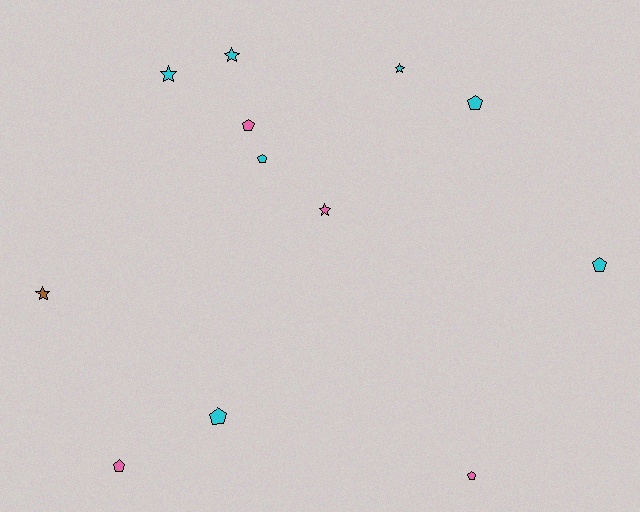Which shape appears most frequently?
Pentagon, with 7 objects.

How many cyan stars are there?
There are 3 cyan stars.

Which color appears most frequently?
Cyan, with 7 objects.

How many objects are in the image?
There are 12 objects.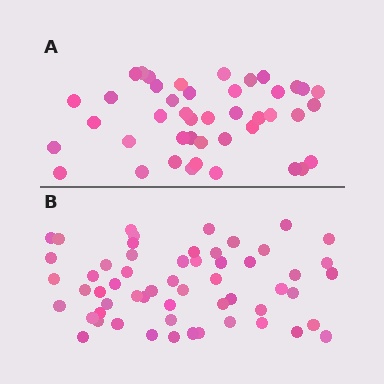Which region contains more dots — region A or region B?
Region B (the bottom region) has more dots.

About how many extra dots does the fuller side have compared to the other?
Region B has approximately 15 more dots than region A.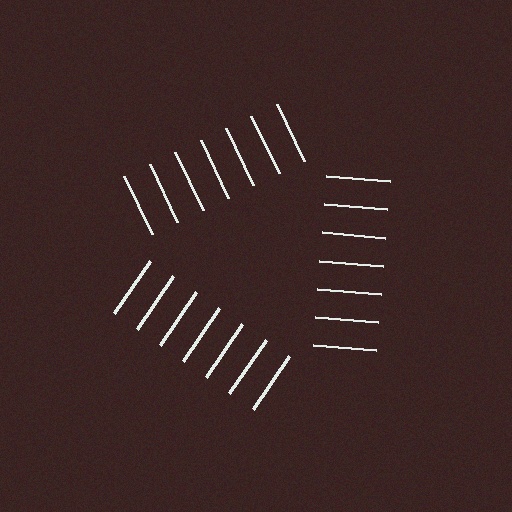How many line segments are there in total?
21 — 7 along each of the 3 edges.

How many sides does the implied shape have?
3 sides — the line-ends trace a triangle.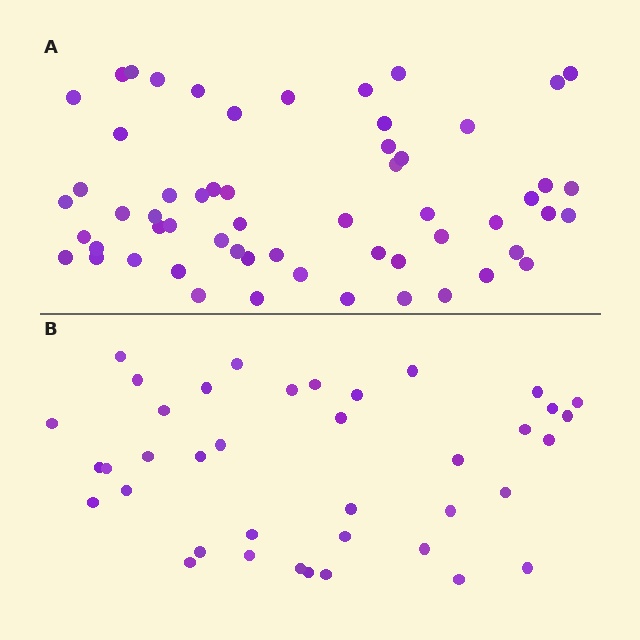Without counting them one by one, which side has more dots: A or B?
Region A (the top region) has more dots.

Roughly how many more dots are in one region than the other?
Region A has approximately 20 more dots than region B.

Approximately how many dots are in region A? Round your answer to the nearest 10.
About 60 dots. (The exact count is 58, which rounds to 60.)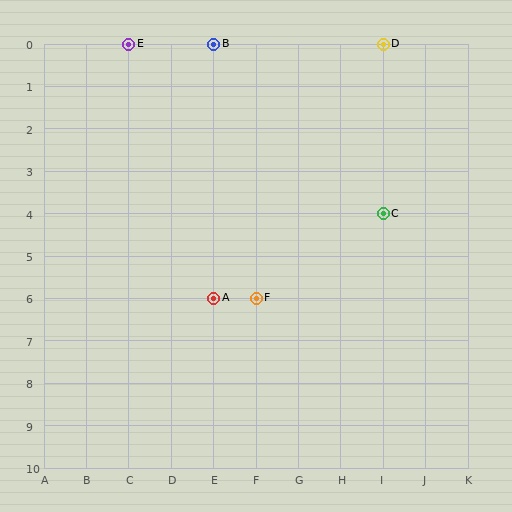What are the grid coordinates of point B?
Point B is at grid coordinates (E, 0).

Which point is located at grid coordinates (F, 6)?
Point F is at (F, 6).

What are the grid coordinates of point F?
Point F is at grid coordinates (F, 6).